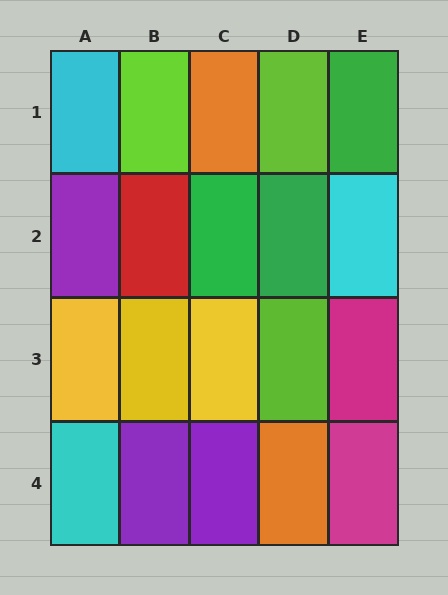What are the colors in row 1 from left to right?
Cyan, lime, orange, lime, green.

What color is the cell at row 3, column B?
Yellow.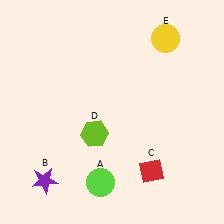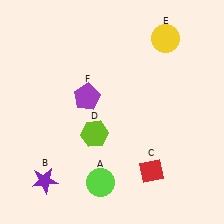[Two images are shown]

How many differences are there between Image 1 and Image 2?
There is 1 difference between the two images.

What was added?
A purple pentagon (F) was added in Image 2.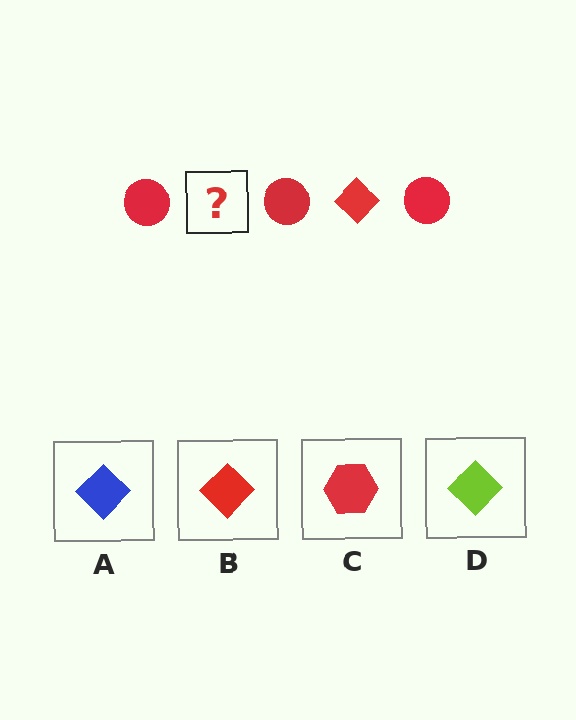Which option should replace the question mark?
Option B.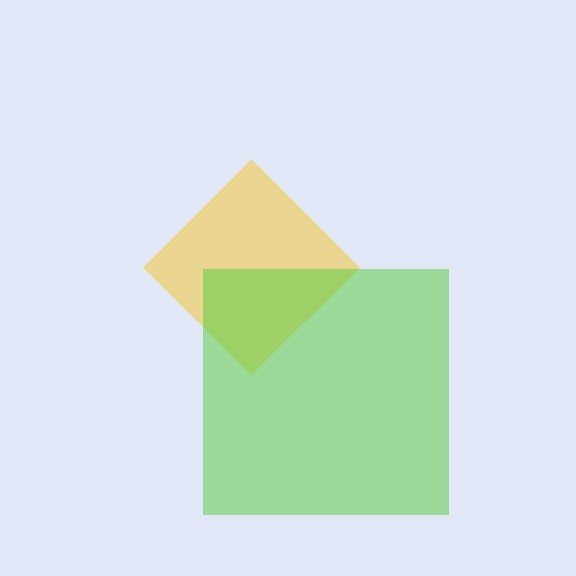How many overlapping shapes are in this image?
There are 2 overlapping shapes in the image.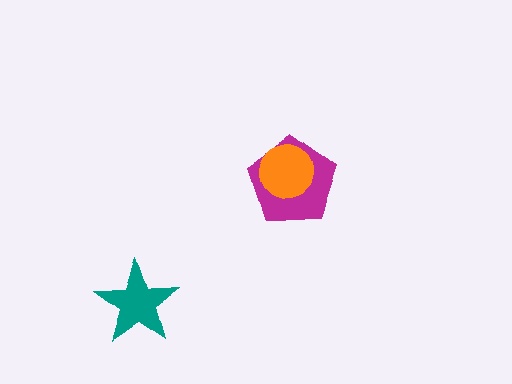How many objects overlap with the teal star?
0 objects overlap with the teal star.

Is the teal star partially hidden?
No, no other shape covers it.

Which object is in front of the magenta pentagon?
The orange circle is in front of the magenta pentagon.